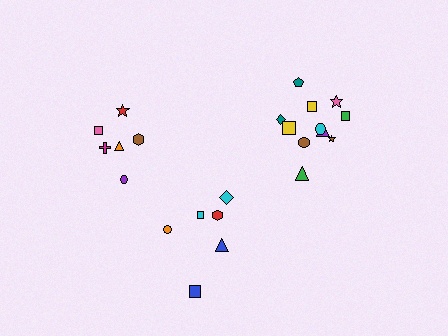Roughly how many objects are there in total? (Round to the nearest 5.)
Roughly 25 objects in total.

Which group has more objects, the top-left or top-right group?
The top-right group.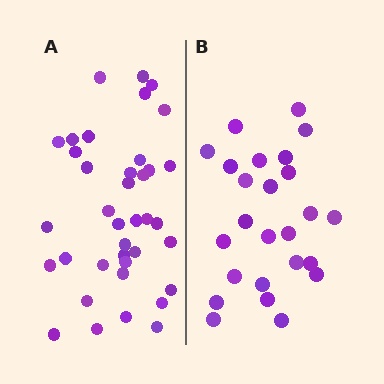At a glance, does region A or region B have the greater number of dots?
Region A (the left region) has more dots.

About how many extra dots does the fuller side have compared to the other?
Region A has approximately 15 more dots than region B.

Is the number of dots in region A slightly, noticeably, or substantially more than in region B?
Region A has substantially more. The ratio is roughly 1.5 to 1.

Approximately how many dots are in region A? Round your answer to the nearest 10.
About 40 dots. (The exact count is 38, which rounds to 40.)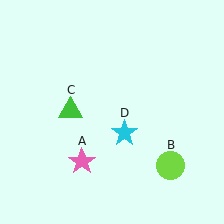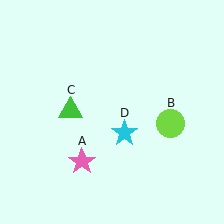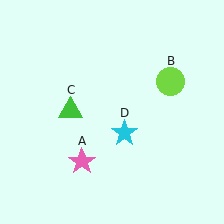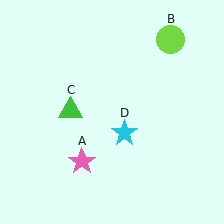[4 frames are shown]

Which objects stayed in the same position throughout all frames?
Pink star (object A) and green triangle (object C) and cyan star (object D) remained stationary.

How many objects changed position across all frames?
1 object changed position: lime circle (object B).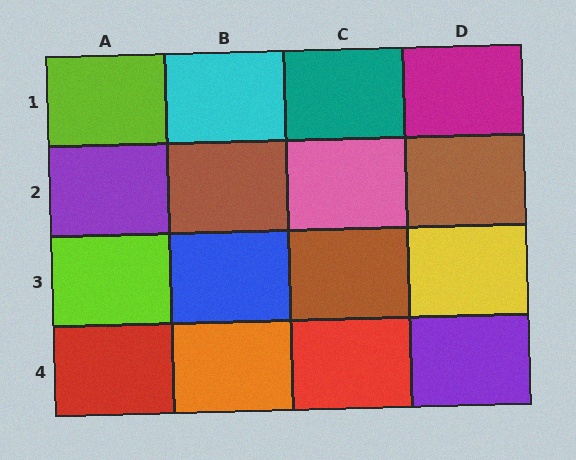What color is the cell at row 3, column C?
Brown.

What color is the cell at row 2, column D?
Brown.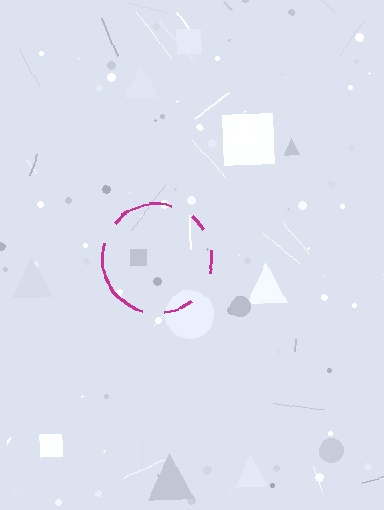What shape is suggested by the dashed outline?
The dashed outline suggests a circle.